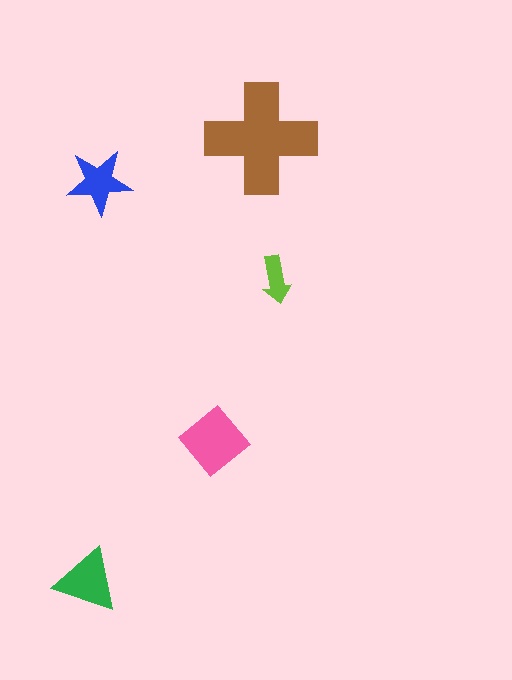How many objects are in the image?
There are 5 objects in the image.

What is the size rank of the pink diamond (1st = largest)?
2nd.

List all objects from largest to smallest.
The brown cross, the pink diamond, the green triangle, the blue star, the lime arrow.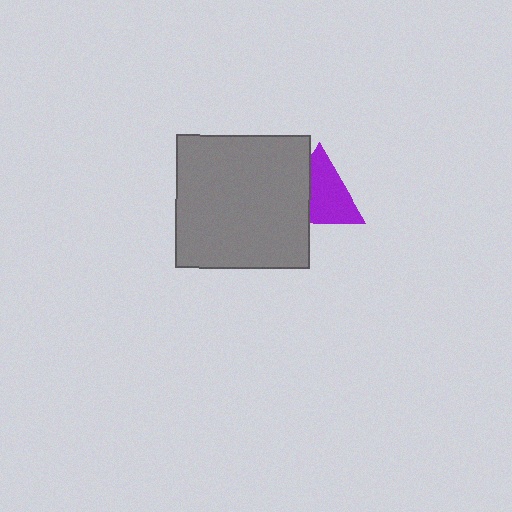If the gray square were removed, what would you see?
You would see the complete purple triangle.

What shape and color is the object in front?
The object in front is a gray square.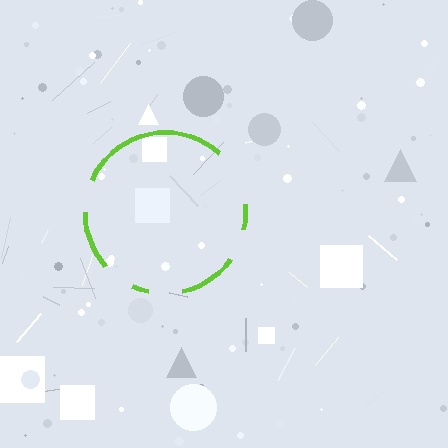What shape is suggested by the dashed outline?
The dashed outline suggests a circle.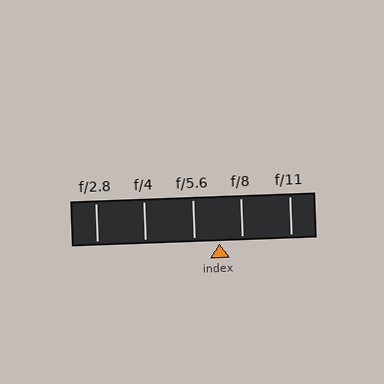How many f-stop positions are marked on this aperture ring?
There are 5 f-stop positions marked.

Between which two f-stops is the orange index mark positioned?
The index mark is between f/5.6 and f/8.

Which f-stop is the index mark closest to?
The index mark is closest to f/8.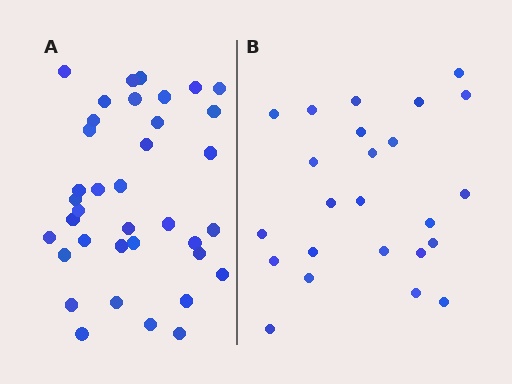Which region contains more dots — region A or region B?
Region A (the left region) has more dots.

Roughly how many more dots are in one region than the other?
Region A has approximately 15 more dots than region B.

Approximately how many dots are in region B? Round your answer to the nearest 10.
About 20 dots. (The exact count is 24, which rounds to 20.)